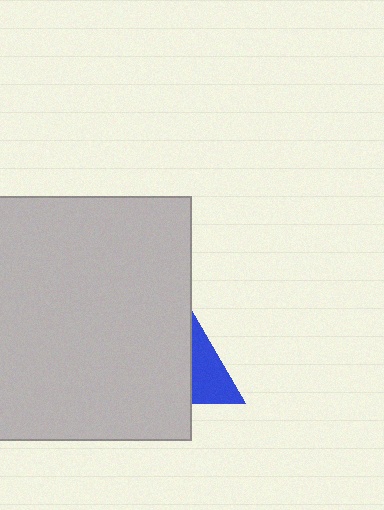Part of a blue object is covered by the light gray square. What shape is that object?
It is a triangle.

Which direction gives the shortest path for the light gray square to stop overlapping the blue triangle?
Moving left gives the shortest separation.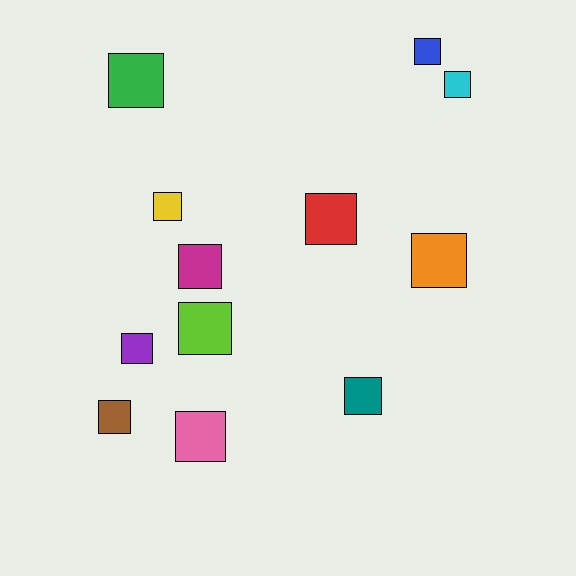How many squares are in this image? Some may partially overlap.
There are 12 squares.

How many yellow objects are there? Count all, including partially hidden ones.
There is 1 yellow object.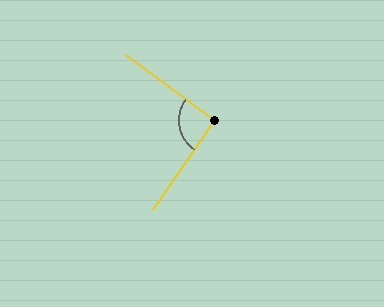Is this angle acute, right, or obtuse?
It is approximately a right angle.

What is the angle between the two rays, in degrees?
Approximately 91 degrees.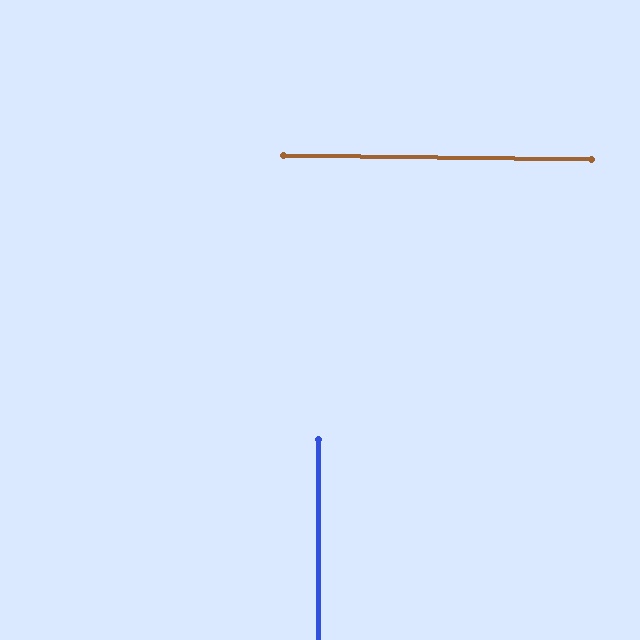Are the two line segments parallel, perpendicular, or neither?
Perpendicular — they meet at approximately 89°.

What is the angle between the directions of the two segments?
Approximately 89 degrees.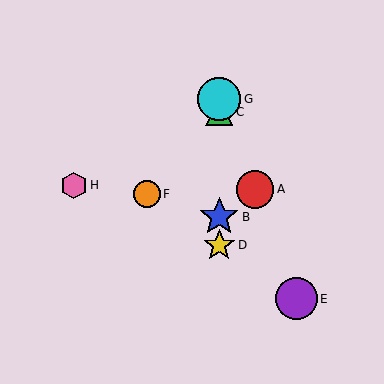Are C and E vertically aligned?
No, C is at x≈219 and E is at x≈296.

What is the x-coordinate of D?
Object D is at x≈219.